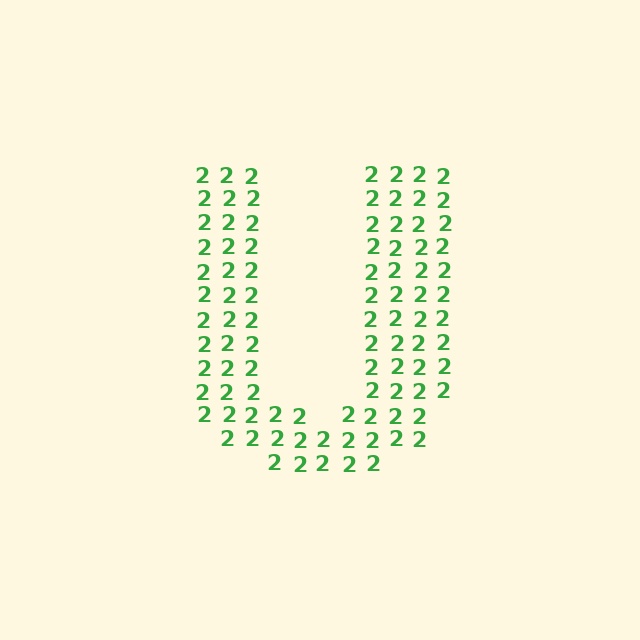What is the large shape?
The large shape is the letter U.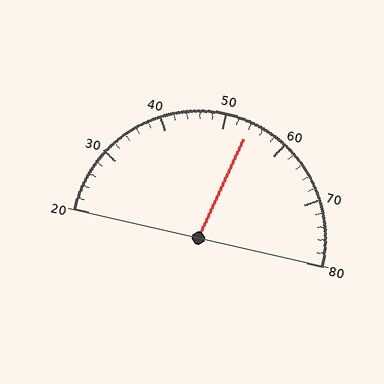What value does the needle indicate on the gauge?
The needle indicates approximately 54.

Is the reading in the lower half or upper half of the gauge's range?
The reading is in the upper half of the range (20 to 80).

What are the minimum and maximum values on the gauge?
The gauge ranges from 20 to 80.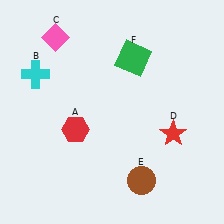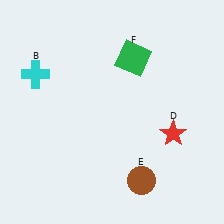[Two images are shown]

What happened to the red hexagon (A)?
The red hexagon (A) was removed in Image 2. It was in the bottom-left area of Image 1.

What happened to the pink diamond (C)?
The pink diamond (C) was removed in Image 2. It was in the top-left area of Image 1.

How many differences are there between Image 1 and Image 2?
There are 2 differences between the two images.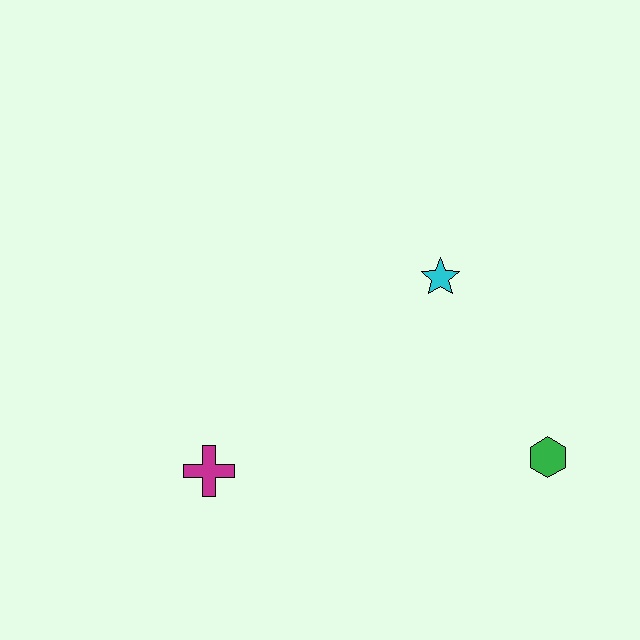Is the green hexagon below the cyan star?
Yes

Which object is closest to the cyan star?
The green hexagon is closest to the cyan star.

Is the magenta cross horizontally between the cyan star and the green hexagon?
No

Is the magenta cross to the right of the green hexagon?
No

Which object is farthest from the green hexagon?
The magenta cross is farthest from the green hexagon.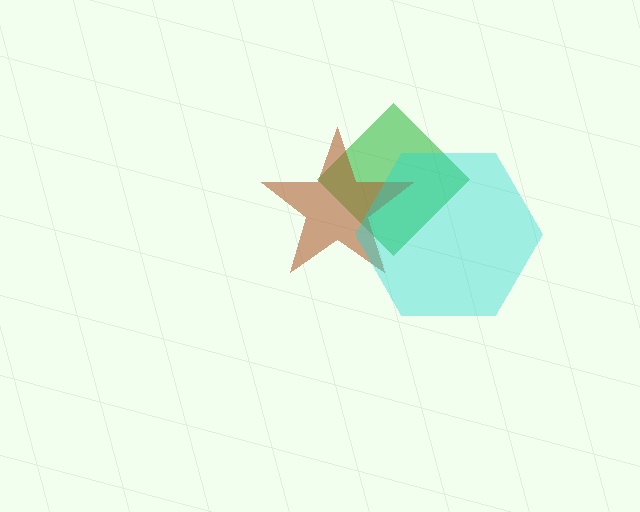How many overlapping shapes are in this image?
There are 3 overlapping shapes in the image.